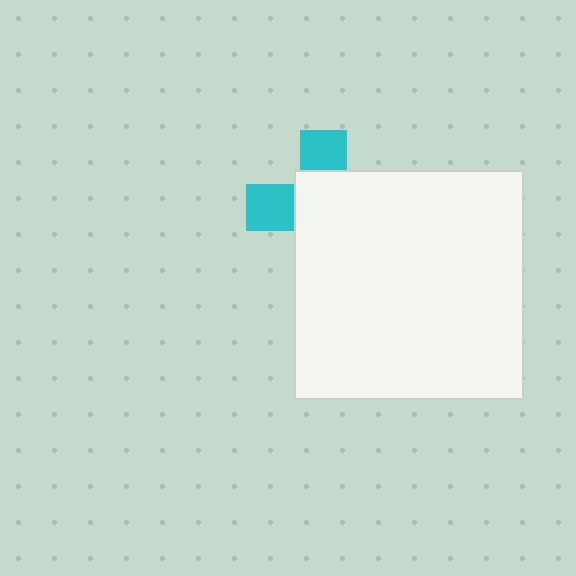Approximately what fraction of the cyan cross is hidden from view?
Roughly 67% of the cyan cross is hidden behind the white square.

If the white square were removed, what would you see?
You would see the complete cyan cross.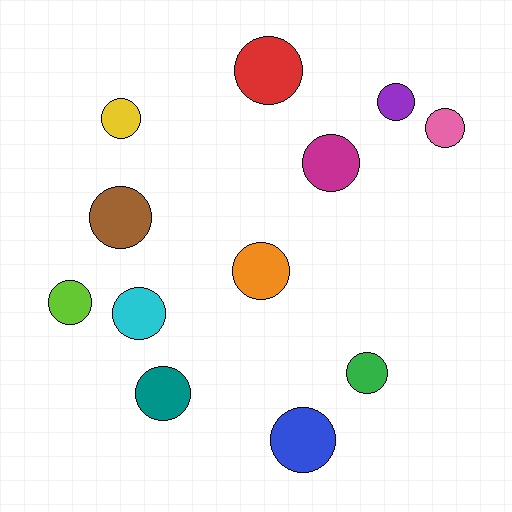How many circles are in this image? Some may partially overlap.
There are 12 circles.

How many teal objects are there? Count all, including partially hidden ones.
There is 1 teal object.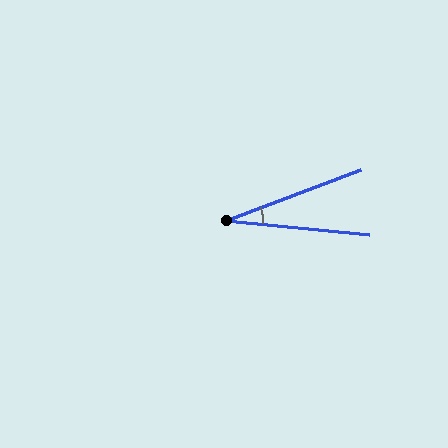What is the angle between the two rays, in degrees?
Approximately 26 degrees.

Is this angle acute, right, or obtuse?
It is acute.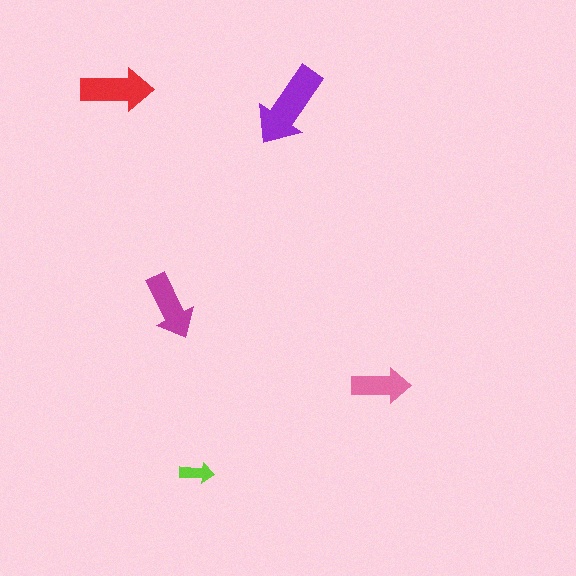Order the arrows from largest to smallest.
the purple one, the red one, the magenta one, the pink one, the lime one.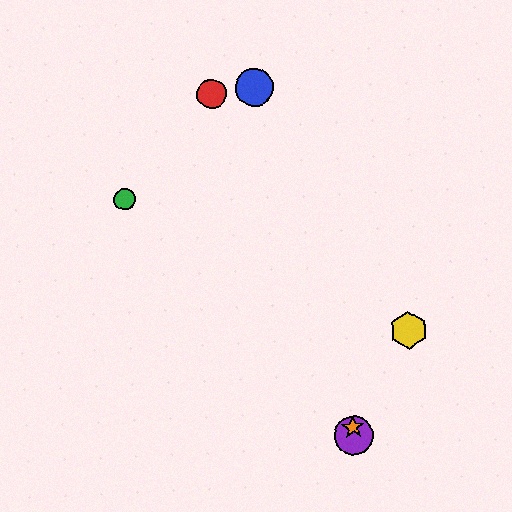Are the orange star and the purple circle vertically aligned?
Yes, both are at x≈353.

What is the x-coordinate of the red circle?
The red circle is at x≈211.